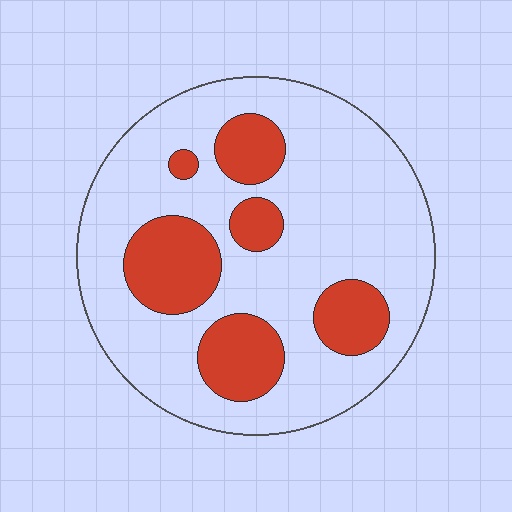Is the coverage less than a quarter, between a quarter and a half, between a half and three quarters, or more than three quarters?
Between a quarter and a half.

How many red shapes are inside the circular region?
6.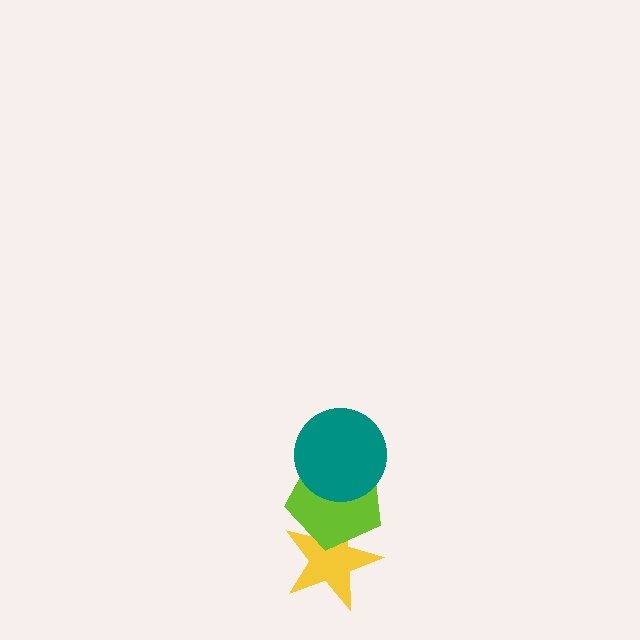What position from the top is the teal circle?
The teal circle is 1st from the top.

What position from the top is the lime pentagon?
The lime pentagon is 2nd from the top.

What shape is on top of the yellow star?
The lime pentagon is on top of the yellow star.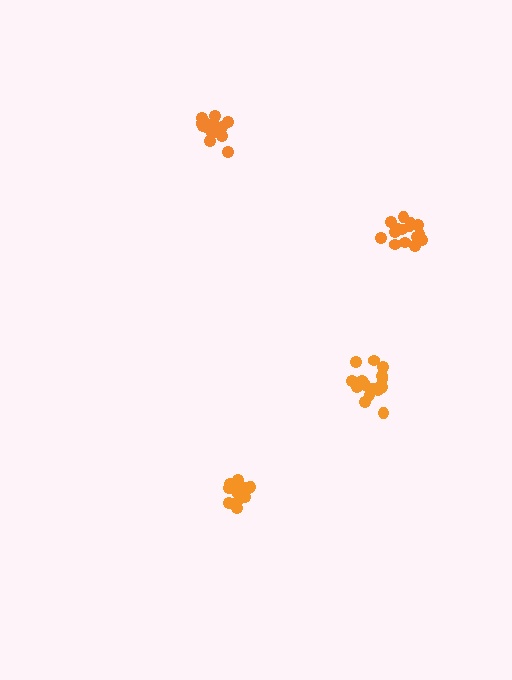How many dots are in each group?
Group 1: 15 dots, Group 2: 17 dots, Group 3: 17 dots, Group 4: 14 dots (63 total).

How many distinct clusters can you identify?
There are 4 distinct clusters.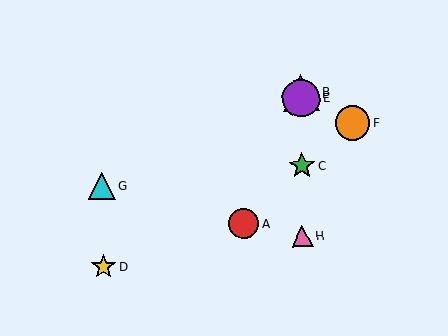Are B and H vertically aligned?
Yes, both are at x≈301.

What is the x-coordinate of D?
Object D is at x≈103.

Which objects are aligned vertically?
Objects B, C, E, H are aligned vertically.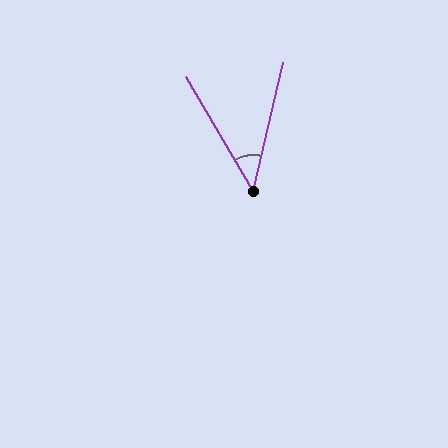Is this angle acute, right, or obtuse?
It is acute.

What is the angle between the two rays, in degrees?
Approximately 43 degrees.